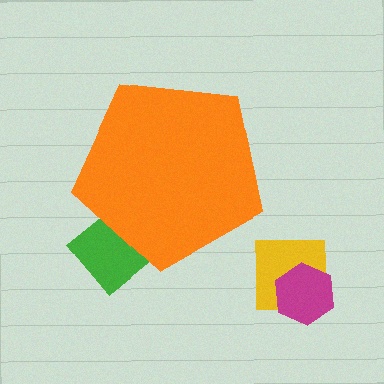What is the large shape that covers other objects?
An orange pentagon.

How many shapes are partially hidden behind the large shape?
1 shape is partially hidden.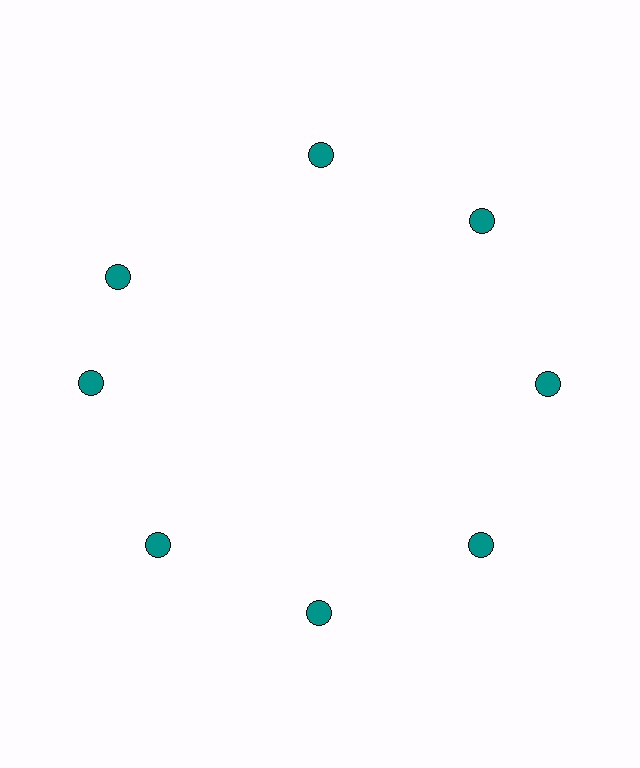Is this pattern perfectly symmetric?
No. The 8 teal circles are arranged in a ring, but one element near the 10 o'clock position is rotated out of alignment along the ring, breaking the 8-fold rotational symmetry.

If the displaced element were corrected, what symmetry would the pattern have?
It would have 8-fold rotational symmetry — the pattern would map onto itself every 45 degrees.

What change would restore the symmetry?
The symmetry would be restored by rotating it back into even spacing with its neighbors so that all 8 circles sit at equal angles and equal distance from the center.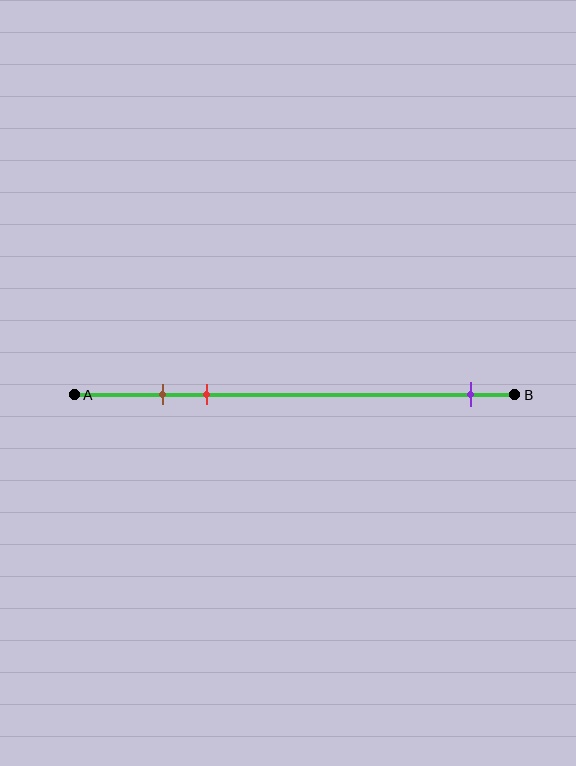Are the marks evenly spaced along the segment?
No, the marks are not evenly spaced.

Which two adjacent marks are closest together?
The brown and red marks are the closest adjacent pair.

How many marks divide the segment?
There are 3 marks dividing the segment.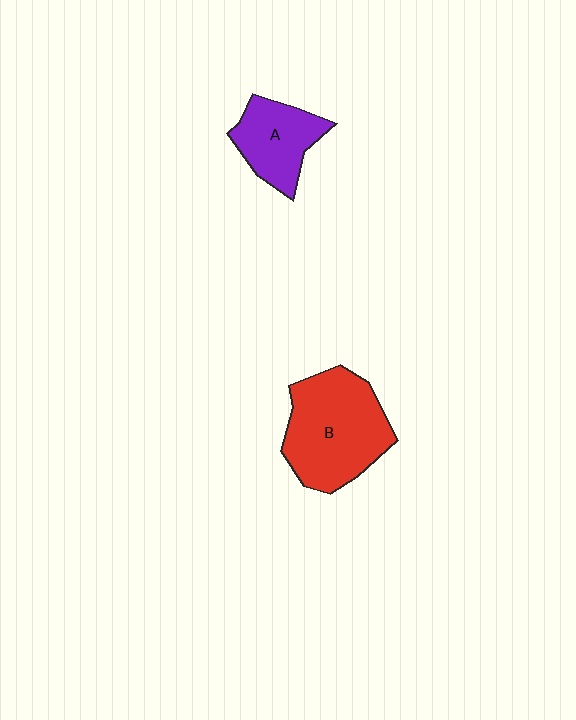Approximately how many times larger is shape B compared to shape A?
Approximately 1.7 times.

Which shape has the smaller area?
Shape A (purple).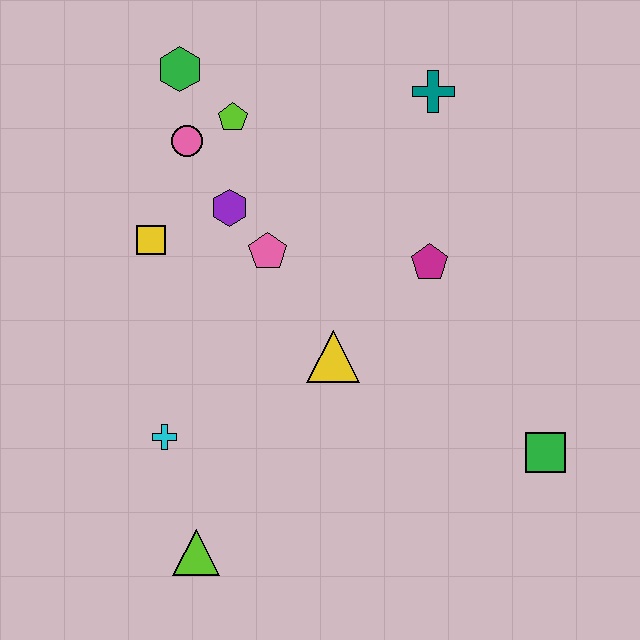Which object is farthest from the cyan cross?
The teal cross is farthest from the cyan cross.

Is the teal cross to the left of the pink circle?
No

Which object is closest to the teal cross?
The magenta pentagon is closest to the teal cross.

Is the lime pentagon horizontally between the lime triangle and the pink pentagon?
Yes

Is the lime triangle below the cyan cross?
Yes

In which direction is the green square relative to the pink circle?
The green square is to the right of the pink circle.